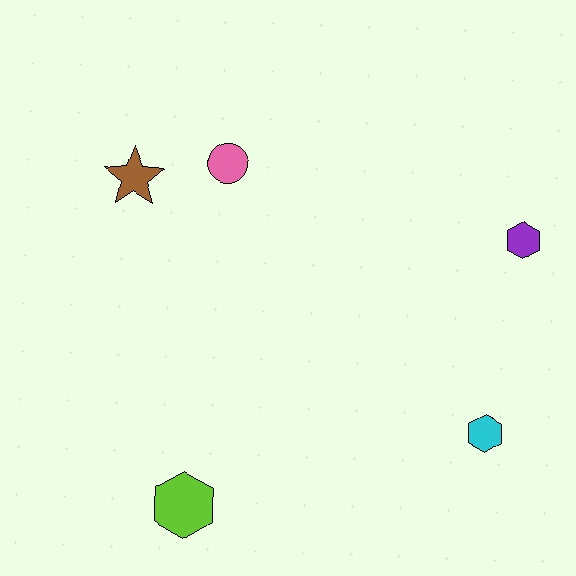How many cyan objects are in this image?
There is 1 cyan object.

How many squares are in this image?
There are no squares.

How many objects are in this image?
There are 5 objects.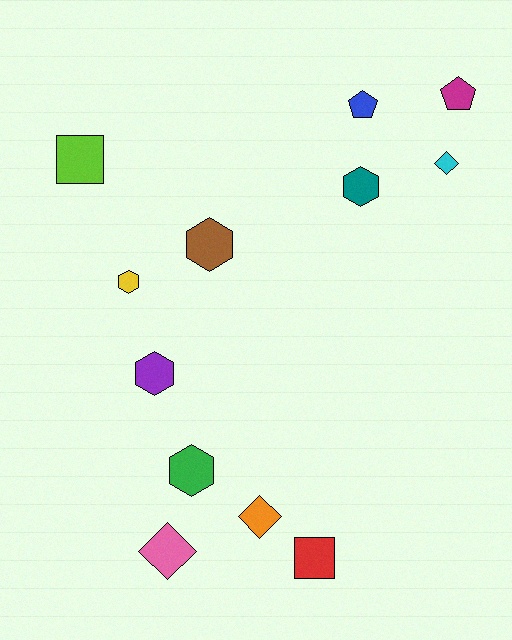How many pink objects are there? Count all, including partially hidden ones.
There is 1 pink object.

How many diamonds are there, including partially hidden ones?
There are 3 diamonds.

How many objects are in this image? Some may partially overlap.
There are 12 objects.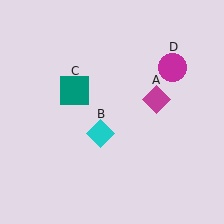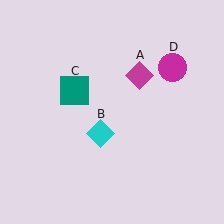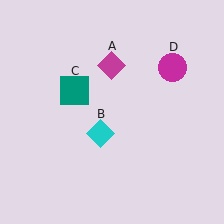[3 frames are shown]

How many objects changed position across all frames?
1 object changed position: magenta diamond (object A).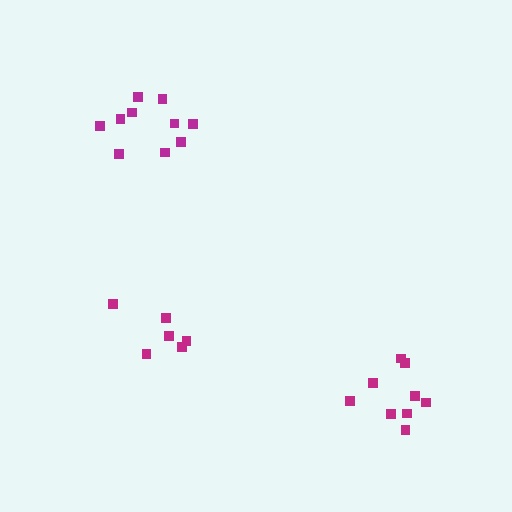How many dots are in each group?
Group 1: 6 dots, Group 2: 10 dots, Group 3: 9 dots (25 total).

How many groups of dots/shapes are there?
There are 3 groups.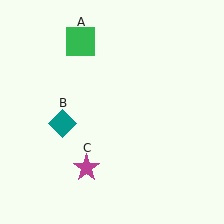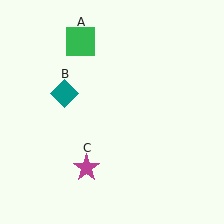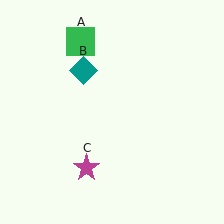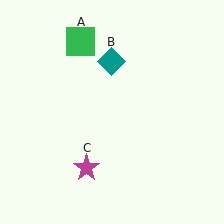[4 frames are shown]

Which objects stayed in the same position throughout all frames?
Green square (object A) and magenta star (object C) remained stationary.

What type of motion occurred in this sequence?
The teal diamond (object B) rotated clockwise around the center of the scene.